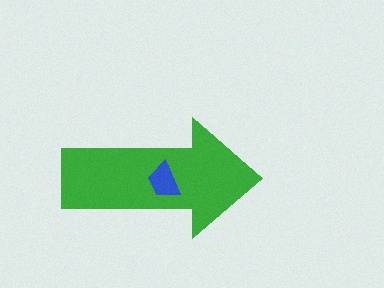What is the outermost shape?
The green arrow.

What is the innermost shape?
The blue trapezoid.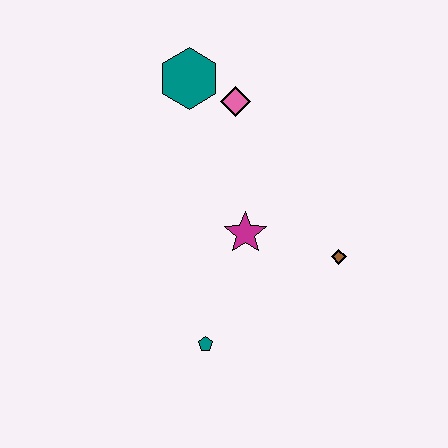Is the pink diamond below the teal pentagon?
No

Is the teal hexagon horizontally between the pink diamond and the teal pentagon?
No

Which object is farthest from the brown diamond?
The teal hexagon is farthest from the brown diamond.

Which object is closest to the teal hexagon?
The pink diamond is closest to the teal hexagon.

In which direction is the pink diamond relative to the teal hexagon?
The pink diamond is to the right of the teal hexagon.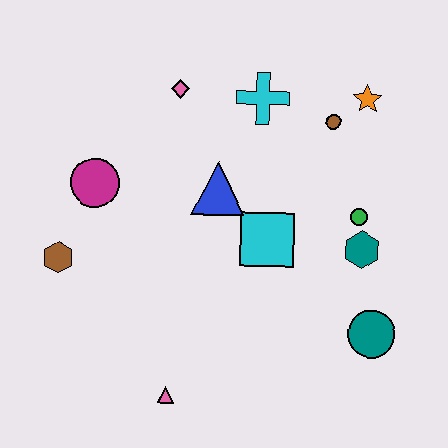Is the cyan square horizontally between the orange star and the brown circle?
No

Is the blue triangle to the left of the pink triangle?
No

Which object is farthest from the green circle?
The brown hexagon is farthest from the green circle.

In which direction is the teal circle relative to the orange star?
The teal circle is below the orange star.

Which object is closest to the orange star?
The brown circle is closest to the orange star.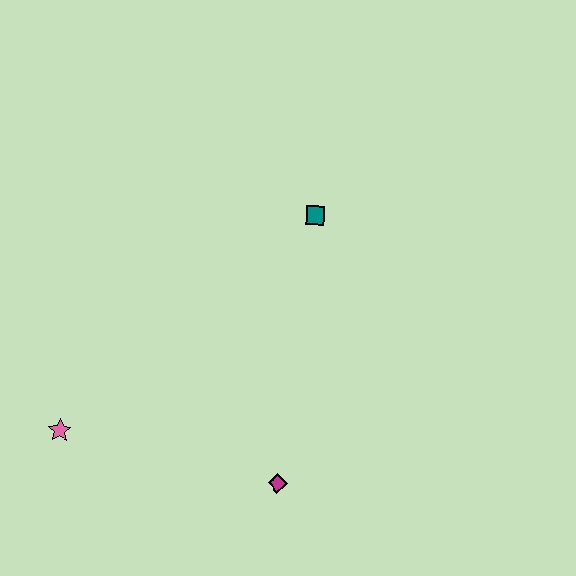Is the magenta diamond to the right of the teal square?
No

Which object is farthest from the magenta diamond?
The teal square is farthest from the magenta diamond.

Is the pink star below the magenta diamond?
No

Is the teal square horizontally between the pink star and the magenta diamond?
No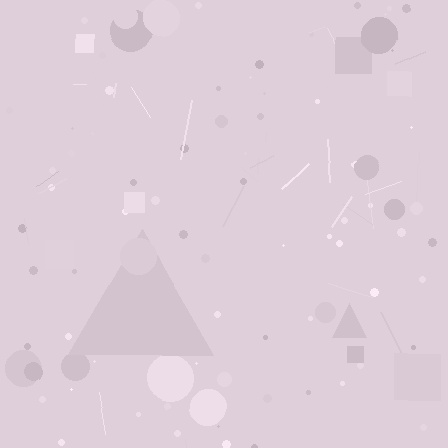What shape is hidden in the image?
A triangle is hidden in the image.